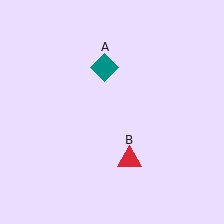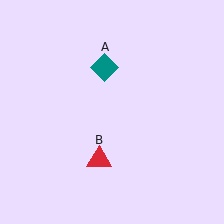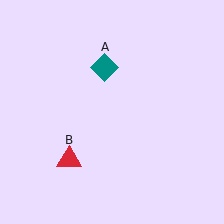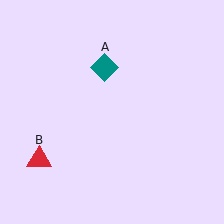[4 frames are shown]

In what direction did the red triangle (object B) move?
The red triangle (object B) moved left.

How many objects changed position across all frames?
1 object changed position: red triangle (object B).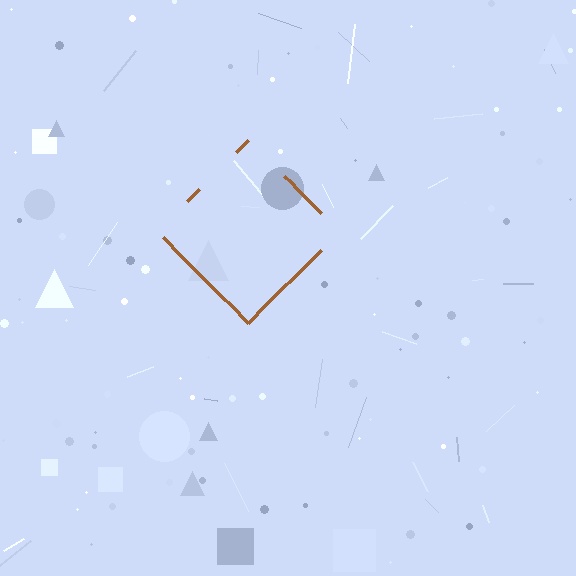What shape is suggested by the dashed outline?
The dashed outline suggests a diamond.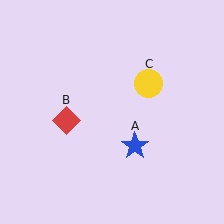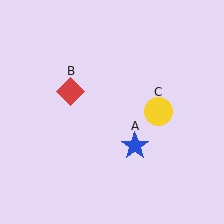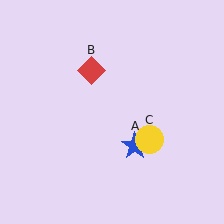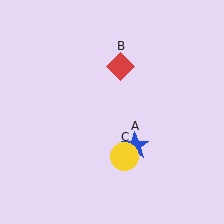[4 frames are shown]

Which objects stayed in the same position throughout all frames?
Blue star (object A) remained stationary.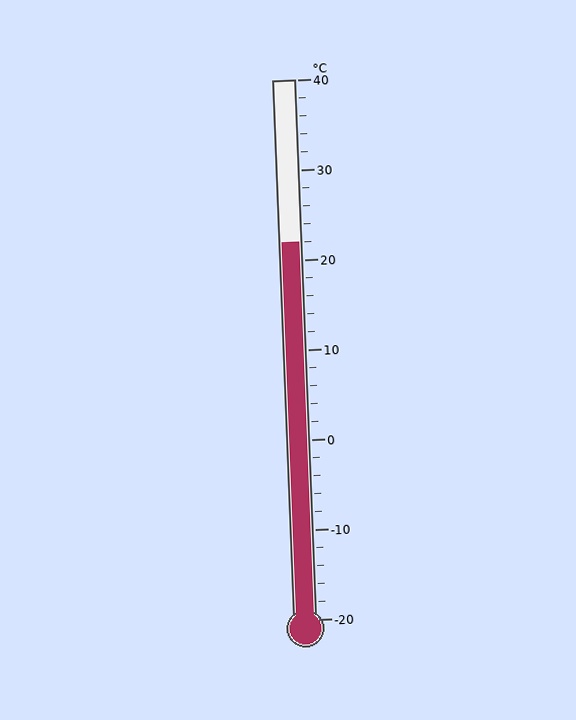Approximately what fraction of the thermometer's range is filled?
The thermometer is filled to approximately 70% of its range.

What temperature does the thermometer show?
The thermometer shows approximately 22°C.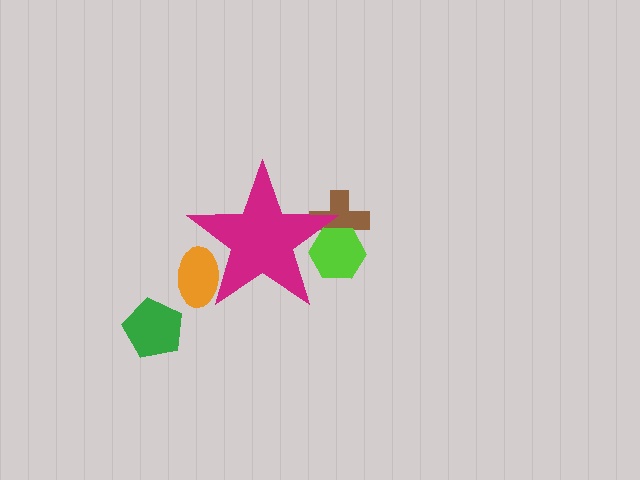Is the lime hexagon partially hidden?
Yes, the lime hexagon is partially hidden behind the magenta star.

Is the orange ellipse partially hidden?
Yes, the orange ellipse is partially hidden behind the magenta star.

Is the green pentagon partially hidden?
No, the green pentagon is fully visible.